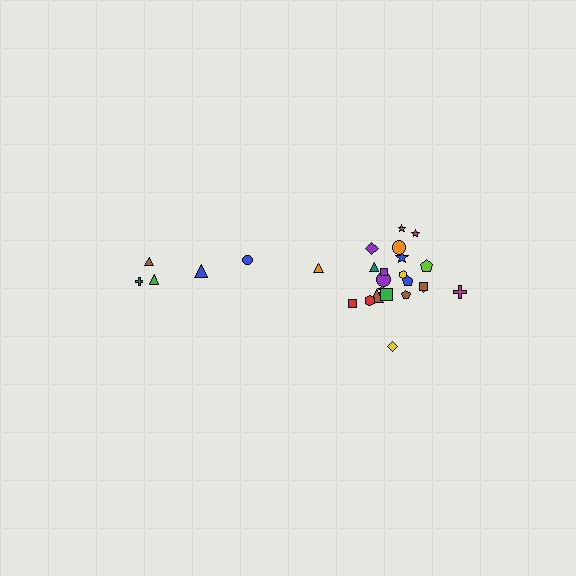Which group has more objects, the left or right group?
The right group.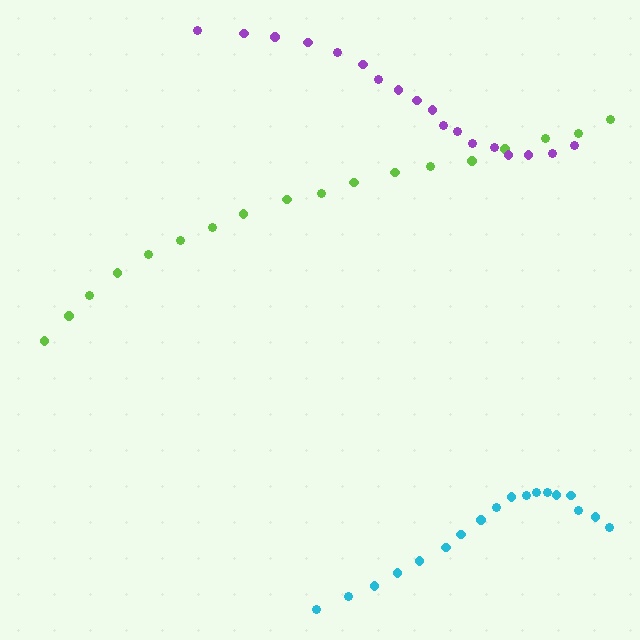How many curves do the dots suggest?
There are 3 distinct paths.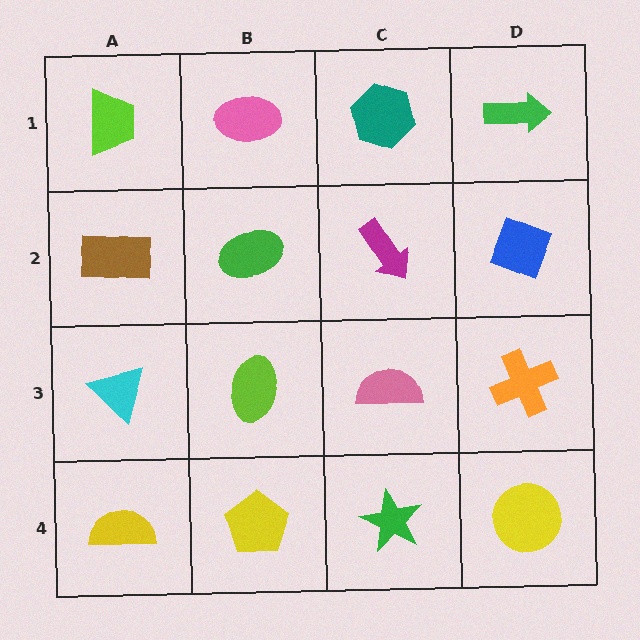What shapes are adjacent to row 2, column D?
A green arrow (row 1, column D), an orange cross (row 3, column D), a magenta arrow (row 2, column C).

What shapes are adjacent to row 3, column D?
A blue diamond (row 2, column D), a yellow circle (row 4, column D), a pink semicircle (row 3, column C).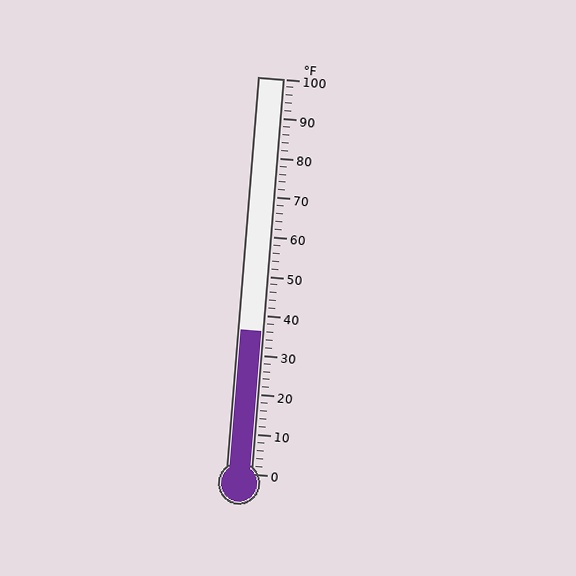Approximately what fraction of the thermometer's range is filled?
The thermometer is filled to approximately 35% of its range.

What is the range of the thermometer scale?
The thermometer scale ranges from 0°F to 100°F.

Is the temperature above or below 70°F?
The temperature is below 70°F.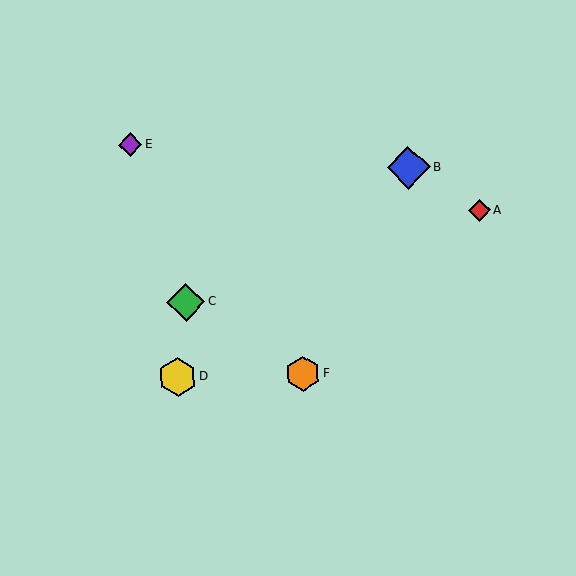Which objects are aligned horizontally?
Objects D, F are aligned horizontally.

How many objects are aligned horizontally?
2 objects (D, F) are aligned horizontally.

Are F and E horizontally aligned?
No, F is at y≈374 and E is at y≈145.